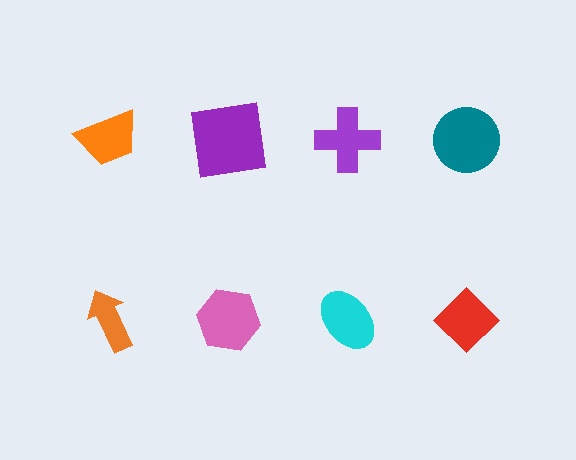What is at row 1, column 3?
A purple cross.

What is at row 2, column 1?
An orange arrow.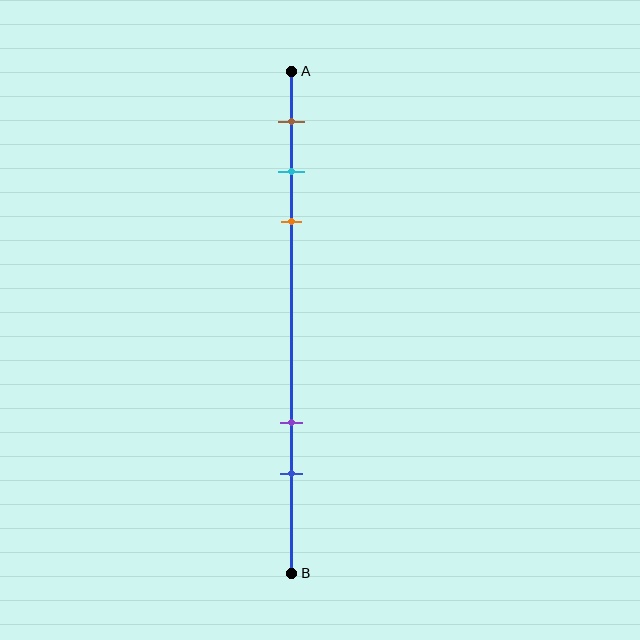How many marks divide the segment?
There are 5 marks dividing the segment.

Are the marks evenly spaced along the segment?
No, the marks are not evenly spaced.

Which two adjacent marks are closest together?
The cyan and orange marks are the closest adjacent pair.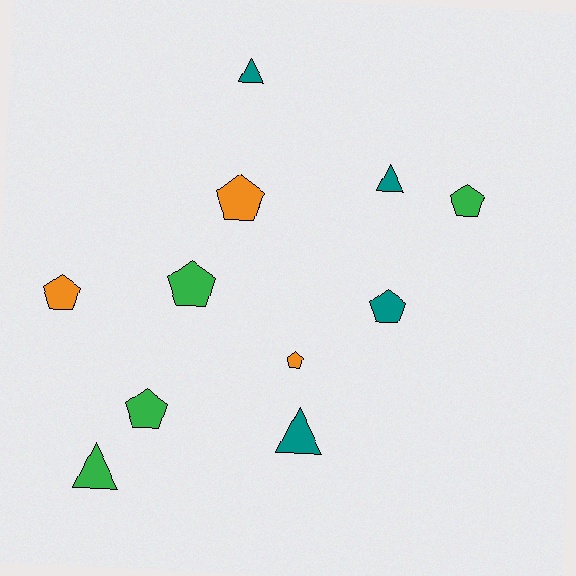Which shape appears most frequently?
Pentagon, with 7 objects.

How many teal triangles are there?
There are 3 teal triangles.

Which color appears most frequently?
Green, with 4 objects.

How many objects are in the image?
There are 11 objects.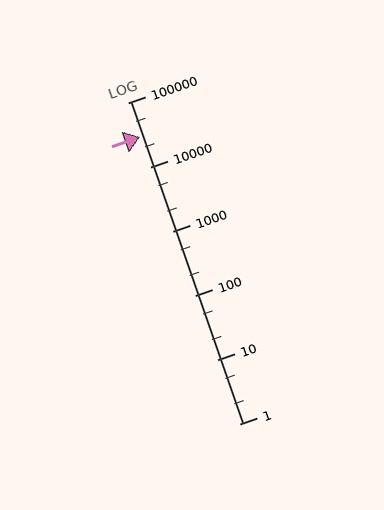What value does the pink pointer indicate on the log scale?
The pointer indicates approximately 29000.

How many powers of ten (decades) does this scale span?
The scale spans 5 decades, from 1 to 100000.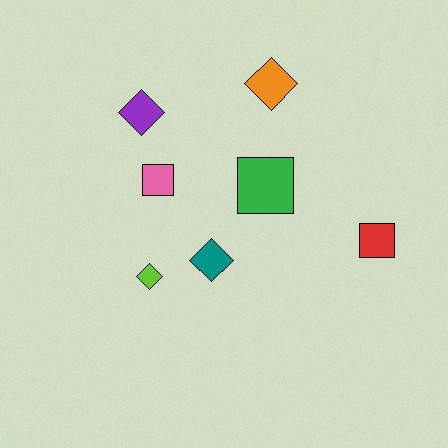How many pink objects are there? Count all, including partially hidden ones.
There is 1 pink object.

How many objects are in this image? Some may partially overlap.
There are 7 objects.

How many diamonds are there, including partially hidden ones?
There are 4 diamonds.